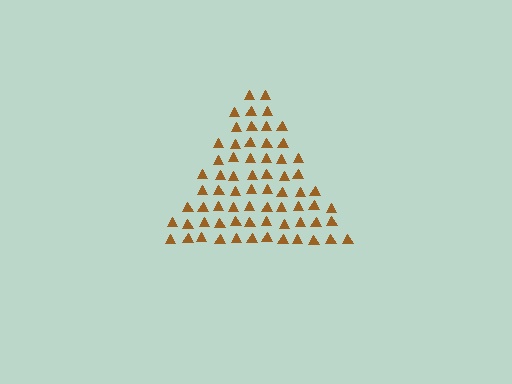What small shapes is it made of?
It is made of small triangles.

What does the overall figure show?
The overall figure shows a triangle.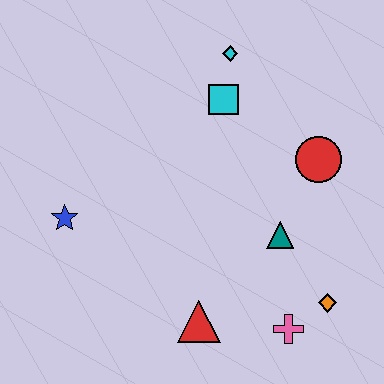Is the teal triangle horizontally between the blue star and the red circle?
Yes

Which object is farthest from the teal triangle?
The blue star is farthest from the teal triangle.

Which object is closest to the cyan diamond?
The cyan square is closest to the cyan diamond.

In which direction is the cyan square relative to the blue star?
The cyan square is to the right of the blue star.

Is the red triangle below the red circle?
Yes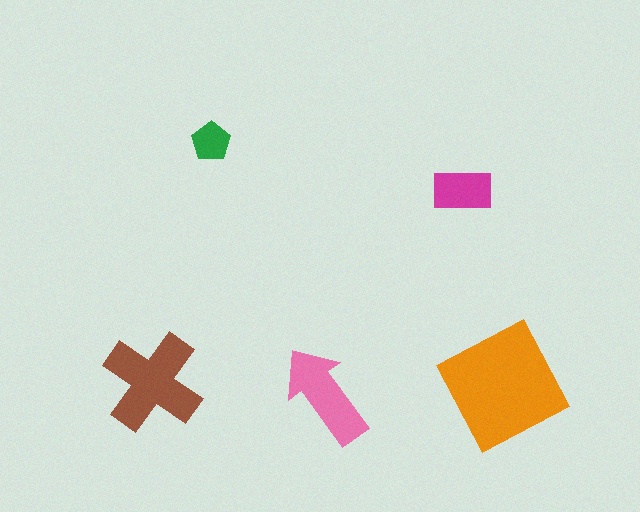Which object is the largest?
The orange square.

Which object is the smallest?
The green pentagon.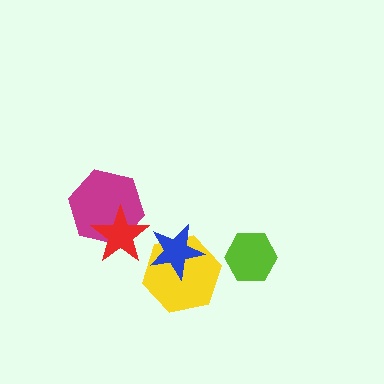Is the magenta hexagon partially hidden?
Yes, it is partially covered by another shape.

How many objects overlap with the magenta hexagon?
1 object overlaps with the magenta hexagon.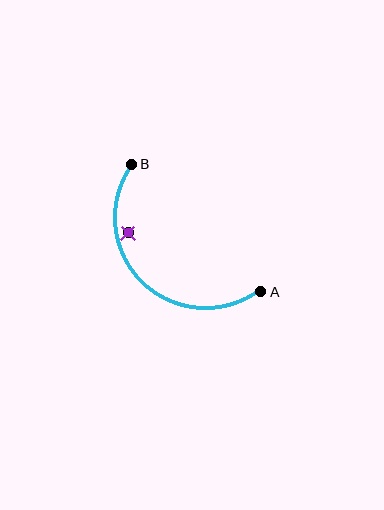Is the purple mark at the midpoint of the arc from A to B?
No — the purple mark does not lie on the arc at all. It sits slightly inside the curve.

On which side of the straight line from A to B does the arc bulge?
The arc bulges below and to the left of the straight line connecting A and B.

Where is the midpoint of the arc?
The arc midpoint is the point on the curve farthest from the straight line joining A and B. It sits below and to the left of that line.